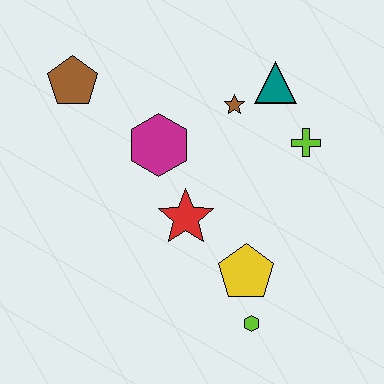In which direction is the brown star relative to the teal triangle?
The brown star is to the left of the teal triangle.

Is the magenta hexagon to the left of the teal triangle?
Yes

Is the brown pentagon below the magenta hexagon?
No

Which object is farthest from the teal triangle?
The lime hexagon is farthest from the teal triangle.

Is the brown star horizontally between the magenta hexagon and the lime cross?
Yes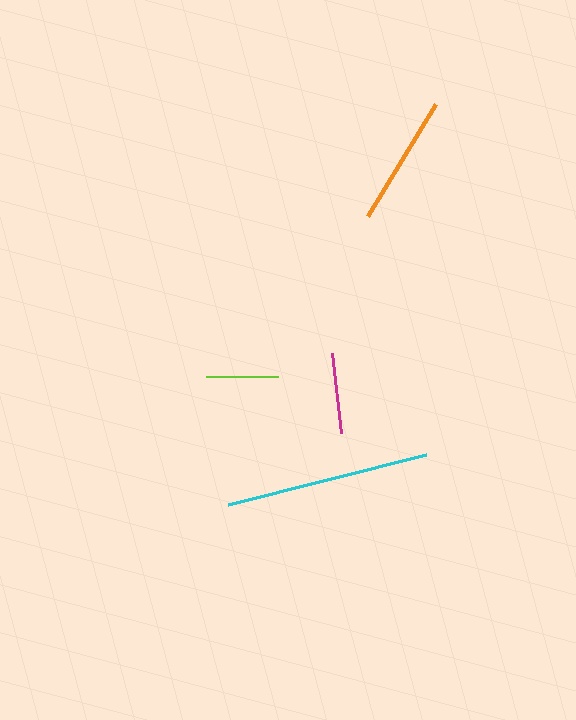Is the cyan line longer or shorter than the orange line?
The cyan line is longer than the orange line.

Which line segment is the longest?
The cyan line is the longest at approximately 204 pixels.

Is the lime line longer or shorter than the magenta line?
The magenta line is longer than the lime line.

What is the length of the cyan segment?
The cyan segment is approximately 204 pixels long.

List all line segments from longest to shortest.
From longest to shortest: cyan, orange, magenta, lime.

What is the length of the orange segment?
The orange segment is approximately 130 pixels long.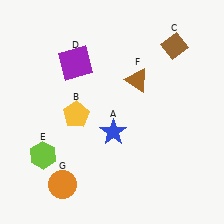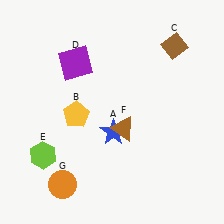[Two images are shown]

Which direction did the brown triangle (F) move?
The brown triangle (F) moved down.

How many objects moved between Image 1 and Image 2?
1 object moved between the two images.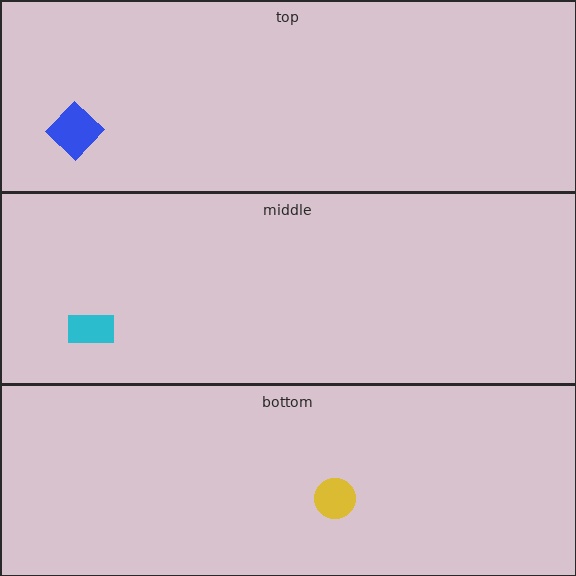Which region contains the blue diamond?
The top region.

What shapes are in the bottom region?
The yellow circle.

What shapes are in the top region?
The blue diamond.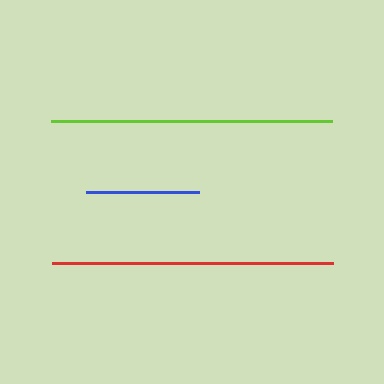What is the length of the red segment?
The red segment is approximately 281 pixels long.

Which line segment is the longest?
The red line is the longest at approximately 281 pixels.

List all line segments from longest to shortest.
From longest to shortest: red, lime, blue.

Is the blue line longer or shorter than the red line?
The red line is longer than the blue line.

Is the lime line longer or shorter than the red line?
The red line is longer than the lime line.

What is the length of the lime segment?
The lime segment is approximately 281 pixels long.